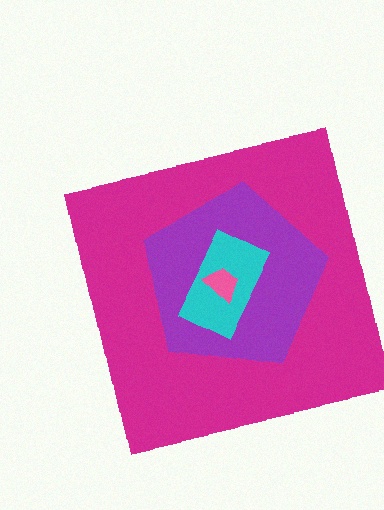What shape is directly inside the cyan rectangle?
The pink trapezoid.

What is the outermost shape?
The magenta square.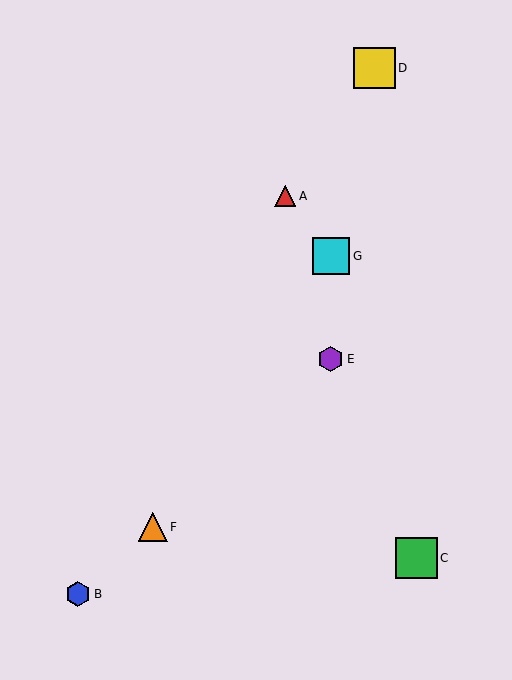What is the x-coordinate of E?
Object E is at x≈331.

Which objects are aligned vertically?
Objects E, G are aligned vertically.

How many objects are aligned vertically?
2 objects (E, G) are aligned vertically.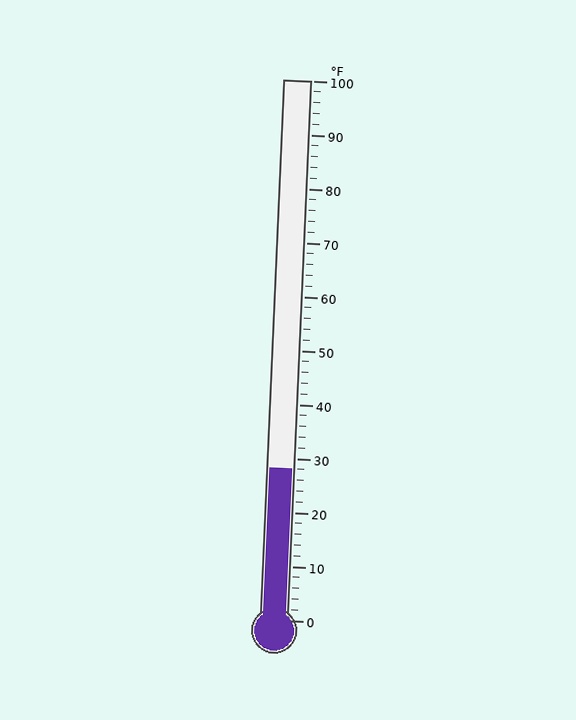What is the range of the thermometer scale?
The thermometer scale ranges from 0°F to 100°F.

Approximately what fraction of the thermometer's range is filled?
The thermometer is filled to approximately 30% of its range.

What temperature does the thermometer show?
The thermometer shows approximately 28°F.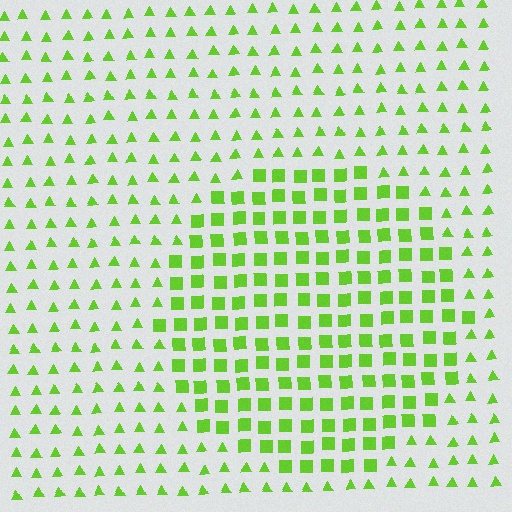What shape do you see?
I see a circle.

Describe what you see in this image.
The image is filled with small lime elements arranged in a uniform grid. A circle-shaped region contains squares, while the surrounding area contains triangles. The boundary is defined purely by the change in element shape.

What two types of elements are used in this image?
The image uses squares inside the circle region and triangles outside it.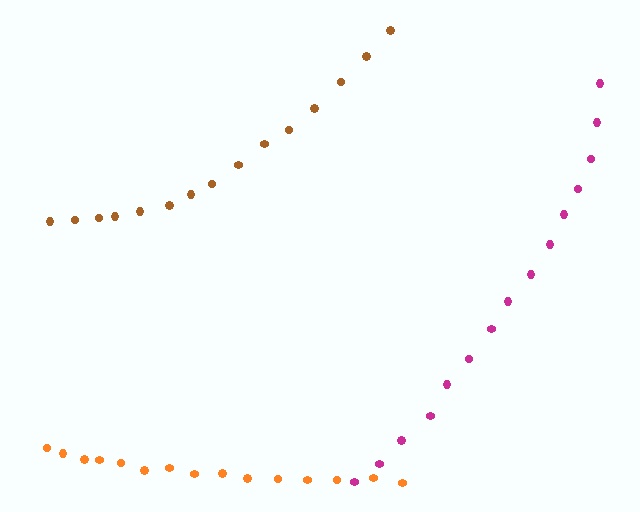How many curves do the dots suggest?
There are 3 distinct paths.